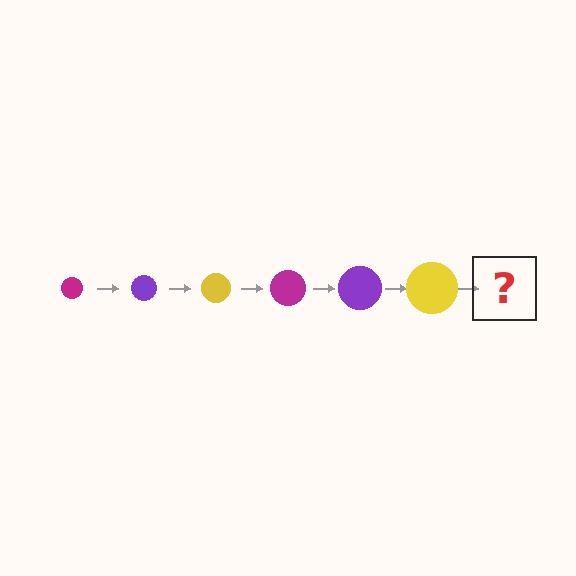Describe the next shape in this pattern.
It should be a magenta circle, larger than the previous one.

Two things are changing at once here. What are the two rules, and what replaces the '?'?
The two rules are that the circle grows larger each step and the color cycles through magenta, purple, and yellow. The '?' should be a magenta circle, larger than the previous one.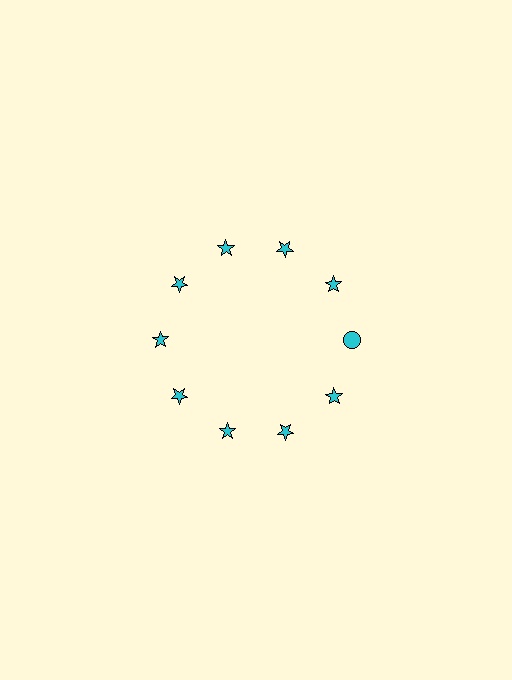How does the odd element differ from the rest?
It has a different shape: circle instead of star.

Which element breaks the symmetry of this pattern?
The cyan circle at roughly the 3 o'clock position breaks the symmetry. All other shapes are cyan stars.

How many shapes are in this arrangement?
There are 10 shapes arranged in a ring pattern.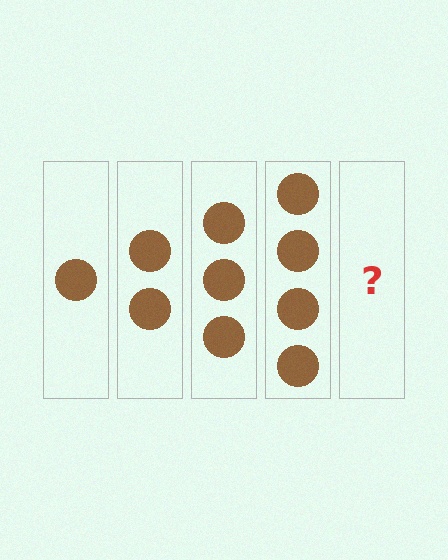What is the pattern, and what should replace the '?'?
The pattern is that each step adds one more circle. The '?' should be 5 circles.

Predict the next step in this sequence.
The next step is 5 circles.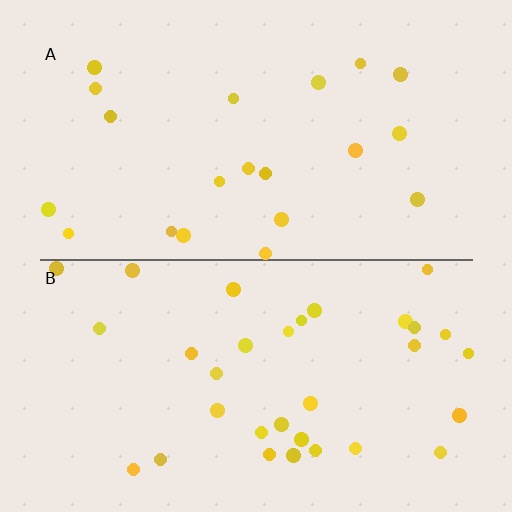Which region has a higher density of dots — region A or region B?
B (the bottom).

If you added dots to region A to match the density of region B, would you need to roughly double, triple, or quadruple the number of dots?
Approximately double.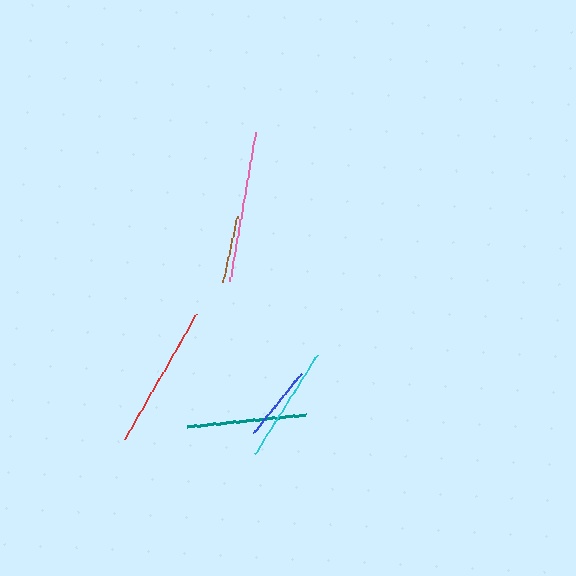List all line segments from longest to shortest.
From longest to shortest: pink, red, teal, cyan, blue, brown.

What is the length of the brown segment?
The brown segment is approximately 68 pixels long.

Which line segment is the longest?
The pink line is the longest at approximately 151 pixels.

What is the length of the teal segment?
The teal segment is approximately 120 pixels long.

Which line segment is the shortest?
The brown line is the shortest at approximately 68 pixels.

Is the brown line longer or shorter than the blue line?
The blue line is longer than the brown line.